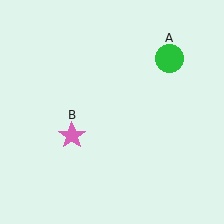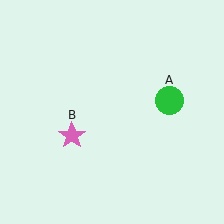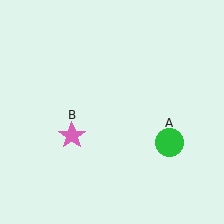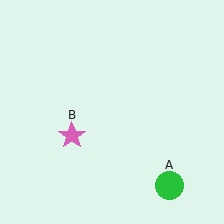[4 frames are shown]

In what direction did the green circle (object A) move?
The green circle (object A) moved down.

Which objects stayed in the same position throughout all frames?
Pink star (object B) remained stationary.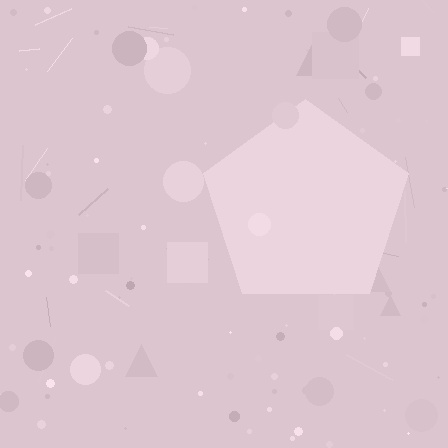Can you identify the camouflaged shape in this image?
The camouflaged shape is a pentagon.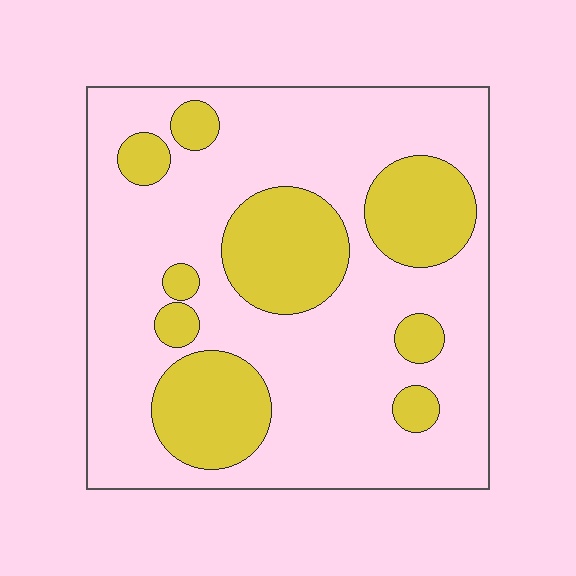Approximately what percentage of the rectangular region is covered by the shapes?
Approximately 30%.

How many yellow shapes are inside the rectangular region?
9.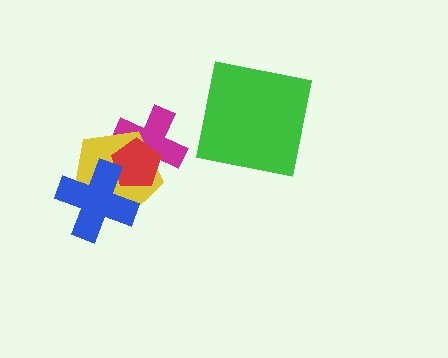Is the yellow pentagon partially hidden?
Yes, it is partially covered by another shape.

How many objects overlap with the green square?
0 objects overlap with the green square.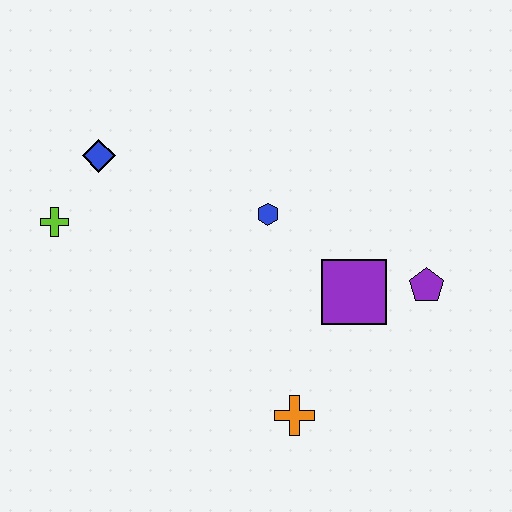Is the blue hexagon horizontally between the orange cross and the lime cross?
Yes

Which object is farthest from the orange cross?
The blue diamond is farthest from the orange cross.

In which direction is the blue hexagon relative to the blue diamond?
The blue hexagon is to the right of the blue diamond.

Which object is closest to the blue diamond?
The lime cross is closest to the blue diamond.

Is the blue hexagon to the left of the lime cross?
No